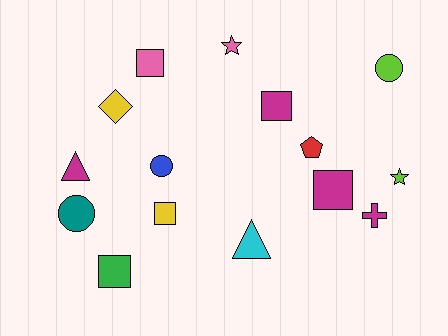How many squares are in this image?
There are 5 squares.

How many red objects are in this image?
There is 1 red object.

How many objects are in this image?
There are 15 objects.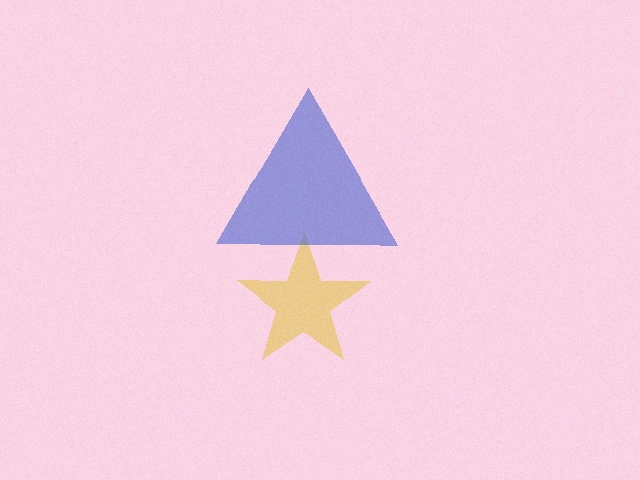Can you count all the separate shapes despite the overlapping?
Yes, there are 2 separate shapes.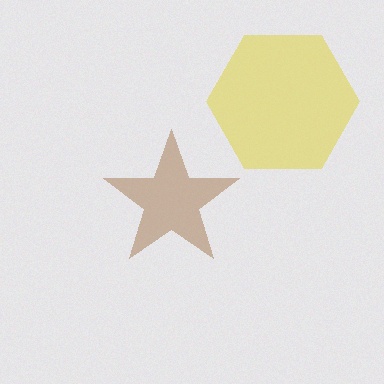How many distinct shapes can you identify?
There are 2 distinct shapes: a yellow hexagon, a brown star.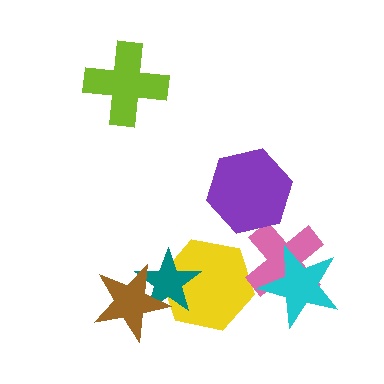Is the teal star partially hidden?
Yes, it is partially covered by another shape.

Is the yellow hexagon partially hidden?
Yes, it is partially covered by another shape.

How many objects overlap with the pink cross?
1 object overlaps with the pink cross.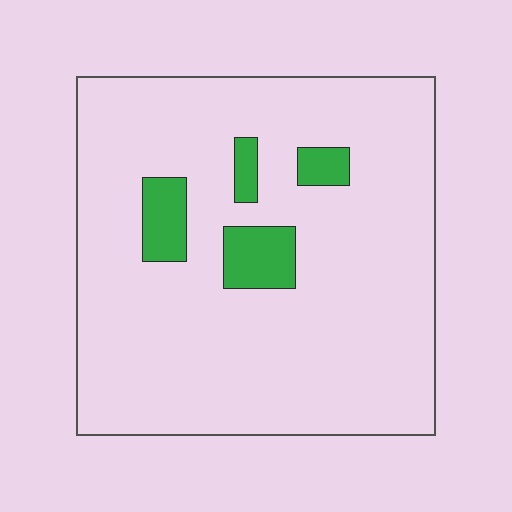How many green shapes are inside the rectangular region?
4.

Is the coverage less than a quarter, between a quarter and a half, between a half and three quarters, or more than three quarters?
Less than a quarter.